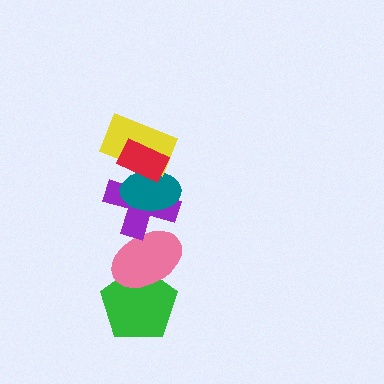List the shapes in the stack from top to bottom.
From top to bottom: the red rectangle, the yellow rectangle, the teal ellipse, the purple cross, the pink ellipse, the green pentagon.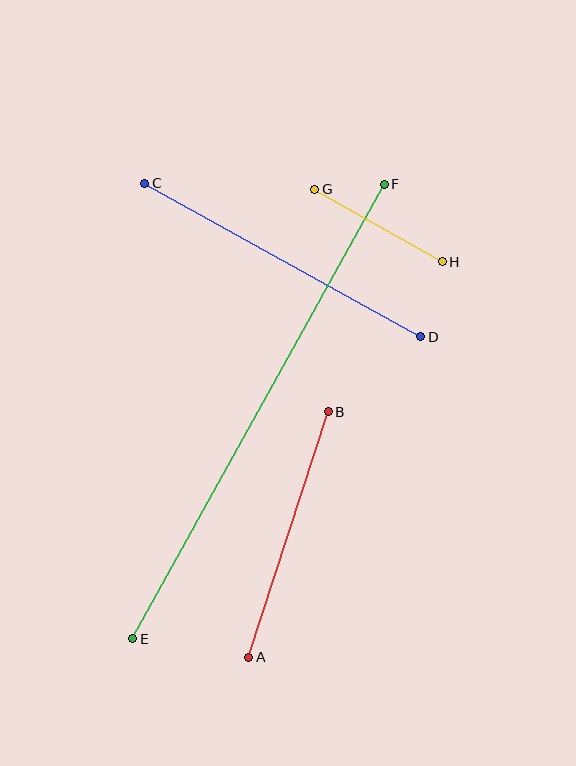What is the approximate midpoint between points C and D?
The midpoint is at approximately (283, 260) pixels.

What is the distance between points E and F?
The distance is approximately 519 pixels.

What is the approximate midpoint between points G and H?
The midpoint is at approximately (378, 225) pixels.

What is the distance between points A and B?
The distance is approximately 258 pixels.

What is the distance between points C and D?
The distance is approximately 316 pixels.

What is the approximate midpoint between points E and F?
The midpoint is at approximately (259, 411) pixels.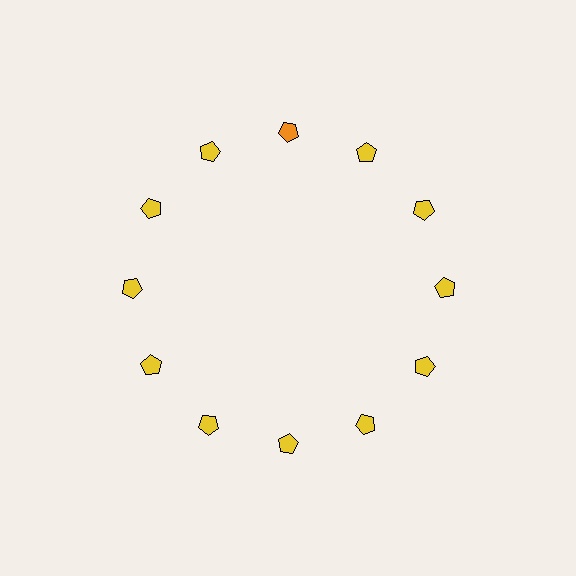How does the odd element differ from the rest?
It has a different color: orange instead of yellow.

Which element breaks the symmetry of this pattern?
The orange pentagon at roughly the 12 o'clock position breaks the symmetry. All other shapes are yellow pentagons.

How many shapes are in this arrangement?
There are 12 shapes arranged in a ring pattern.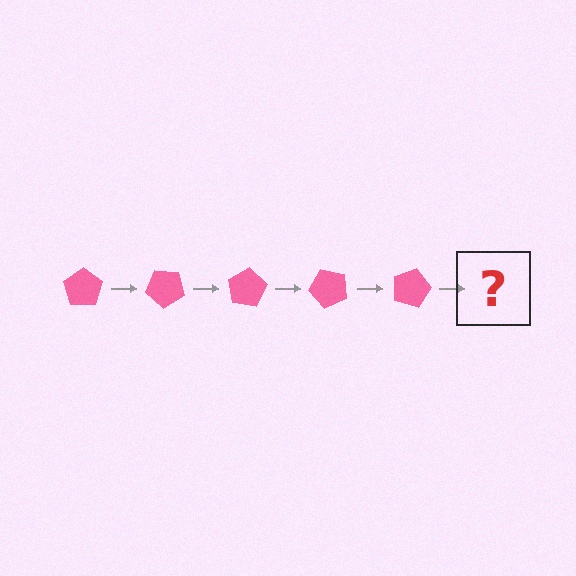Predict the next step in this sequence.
The next step is a pink pentagon rotated 200 degrees.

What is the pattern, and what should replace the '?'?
The pattern is that the pentagon rotates 40 degrees each step. The '?' should be a pink pentagon rotated 200 degrees.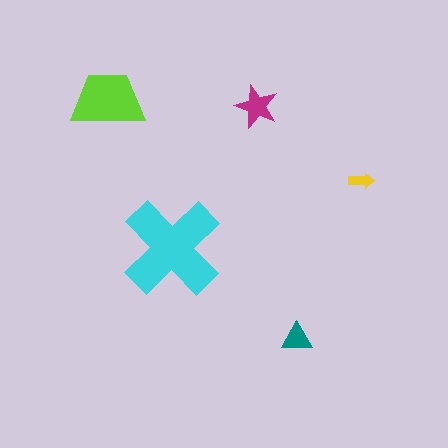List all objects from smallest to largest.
The yellow arrow, the teal triangle, the magenta star, the lime trapezoid, the cyan cross.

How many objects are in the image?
There are 5 objects in the image.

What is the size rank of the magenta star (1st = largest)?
3rd.